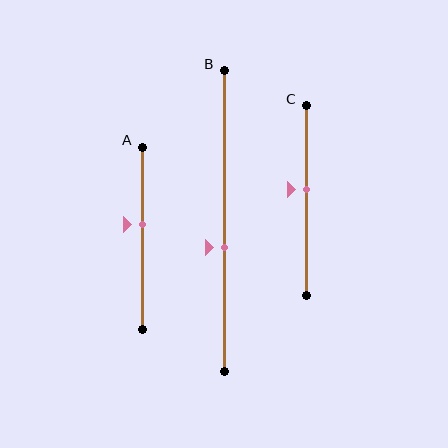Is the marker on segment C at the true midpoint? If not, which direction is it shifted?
No, the marker on segment C is shifted upward by about 6% of the segment length.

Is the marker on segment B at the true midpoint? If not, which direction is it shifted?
No, the marker on segment B is shifted downward by about 9% of the segment length.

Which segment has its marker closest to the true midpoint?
Segment C has its marker closest to the true midpoint.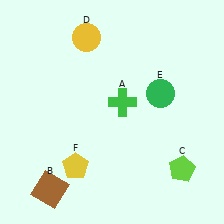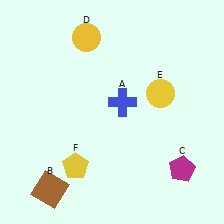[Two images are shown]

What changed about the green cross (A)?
In Image 1, A is green. In Image 2, it changed to blue.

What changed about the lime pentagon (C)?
In Image 1, C is lime. In Image 2, it changed to magenta.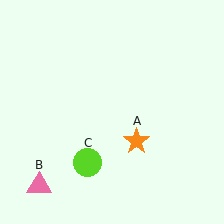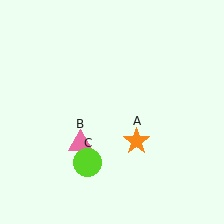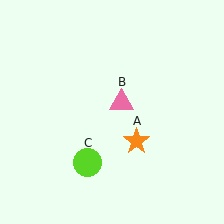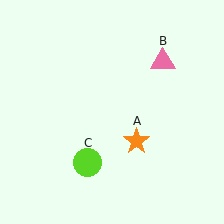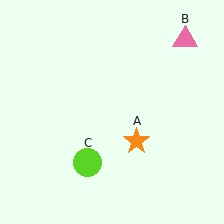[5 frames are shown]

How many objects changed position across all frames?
1 object changed position: pink triangle (object B).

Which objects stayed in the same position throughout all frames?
Orange star (object A) and lime circle (object C) remained stationary.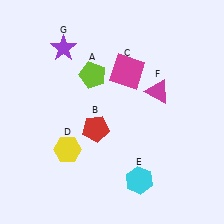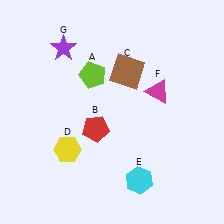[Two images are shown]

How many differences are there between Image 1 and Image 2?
There is 1 difference between the two images.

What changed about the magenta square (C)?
In Image 1, C is magenta. In Image 2, it changed to brown.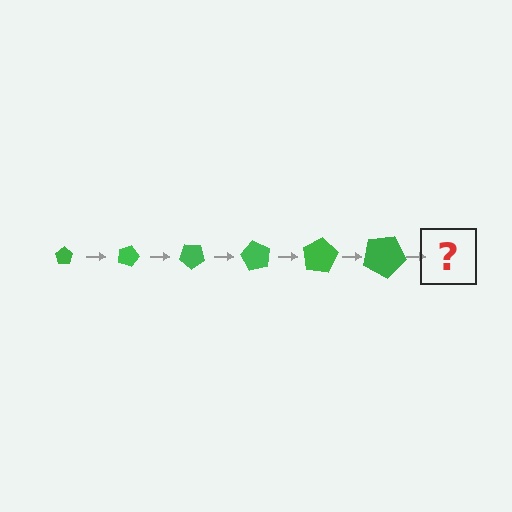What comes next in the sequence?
The next element should be a pentagon, larger than the previous one and rotated 120 degrees from the start.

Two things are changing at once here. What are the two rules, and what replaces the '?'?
The two rules are that the pentagon grows larger each step and it rotates 20 degrees each step. The '?' should be a pentagon, larger than the previous one and rotated 120 degrees from the start.